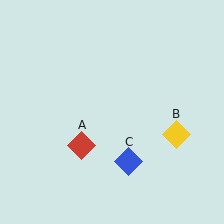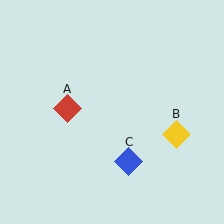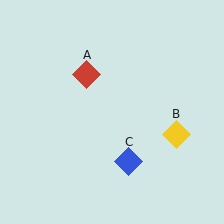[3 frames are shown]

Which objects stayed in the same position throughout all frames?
Yellow diamond (object B) and blue diamond (object C) remained stationary.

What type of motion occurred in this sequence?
The red diamond (object A) rotated clockwise around the center of the scene.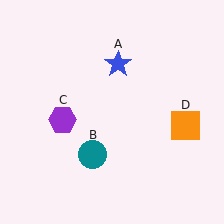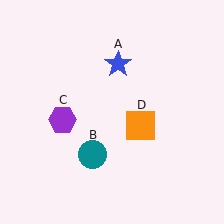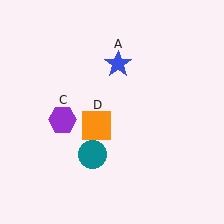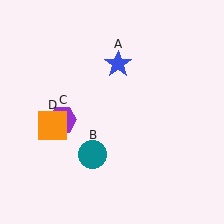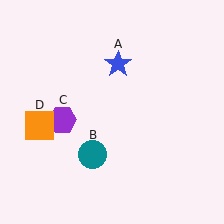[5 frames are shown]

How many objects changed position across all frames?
1 object changed position: orange square (object D).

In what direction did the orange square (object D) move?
The orange square (object D) moved left.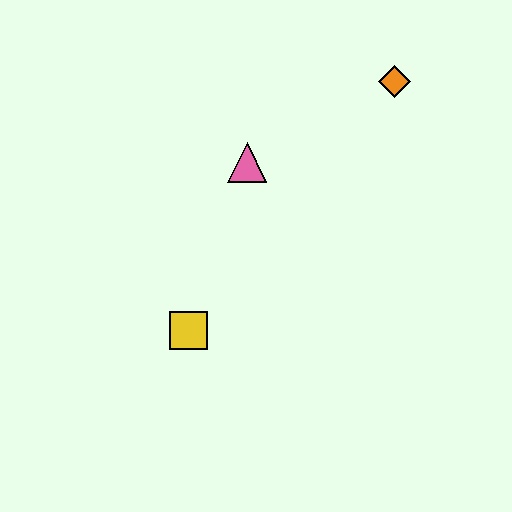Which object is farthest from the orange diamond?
The yellow square is farthest from the orange diamond.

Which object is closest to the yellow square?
The pink triangle is closest to the yellow square.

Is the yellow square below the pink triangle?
Yes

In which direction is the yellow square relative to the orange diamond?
The yellow square is below the orange diamond.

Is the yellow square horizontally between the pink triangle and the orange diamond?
No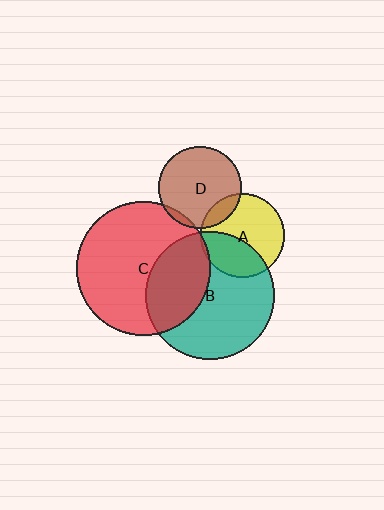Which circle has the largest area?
Circle C (red).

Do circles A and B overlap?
Yes.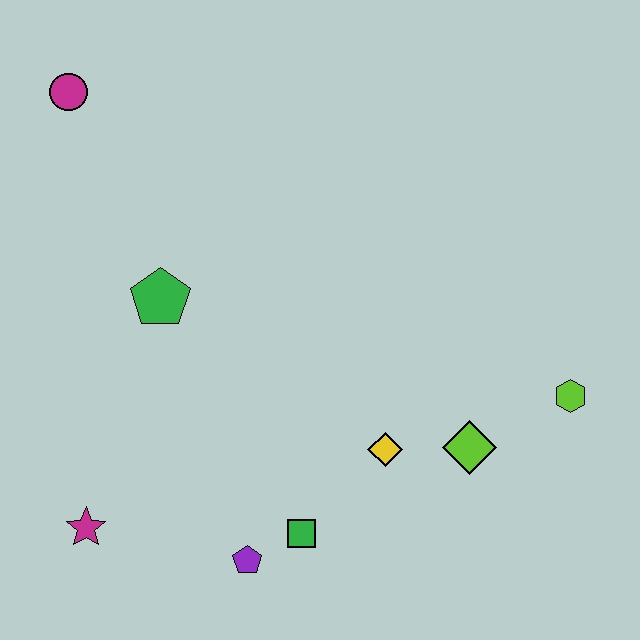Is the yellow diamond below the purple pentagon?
No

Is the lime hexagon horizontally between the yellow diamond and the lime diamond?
No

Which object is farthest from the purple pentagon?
The magenta circle is farthest from the purple pentagon.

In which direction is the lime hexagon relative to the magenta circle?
The lime hexagon is to the right of the magenta circle.